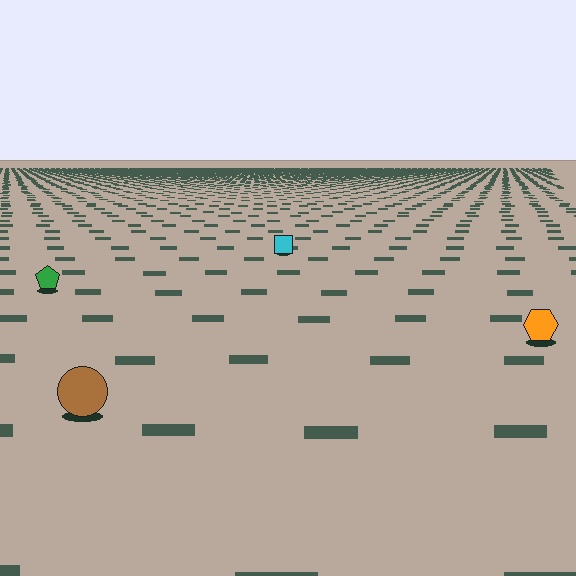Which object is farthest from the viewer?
The cyan square is farthest from the viewer. It appears smaller and the ground texture around it is denser.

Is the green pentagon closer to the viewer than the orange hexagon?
No. The orange hexagon is closer — you can tell from the texture gradient: the ground texture is coarser near it.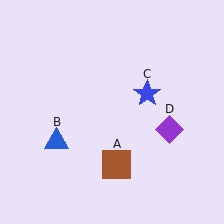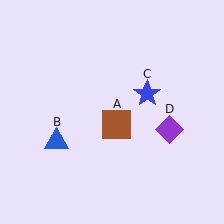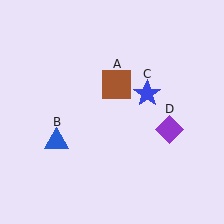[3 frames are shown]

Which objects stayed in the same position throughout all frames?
Blue triangle (object B) and blue star (object C) and purple diamond (object D) remained stationary.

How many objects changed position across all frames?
1 object changed position: brown square (object A).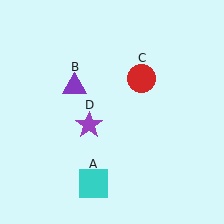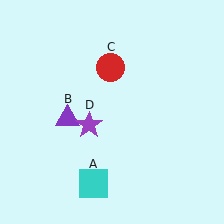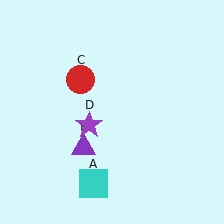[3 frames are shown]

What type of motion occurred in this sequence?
The purple triangle (object B), red circle (object C) rotated counterclockwise around the center of the scene.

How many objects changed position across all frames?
2 objects changed position: purple triangle (object B), red circle (object C).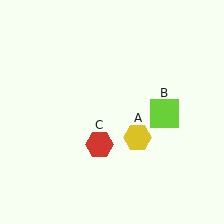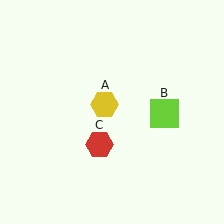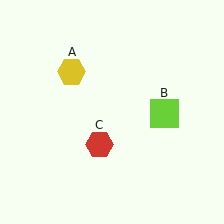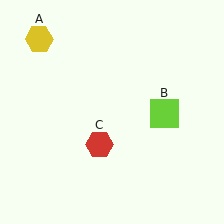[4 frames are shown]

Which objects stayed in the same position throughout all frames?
Lime square (object B) and red hexagon (object C) remained stationary.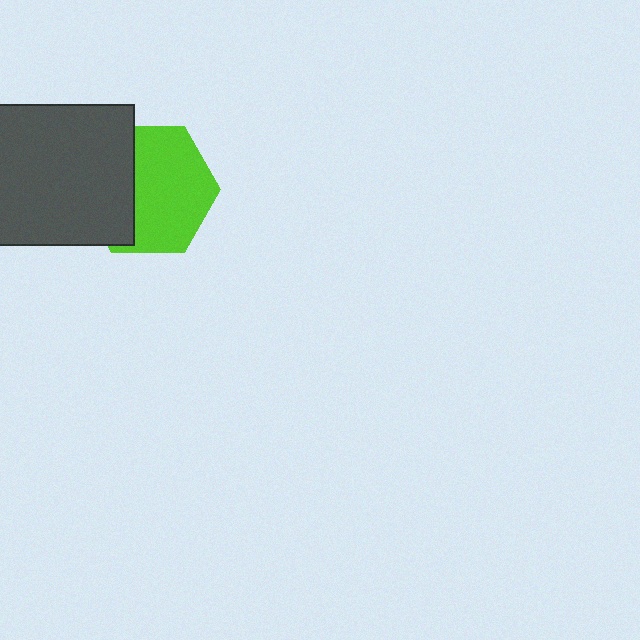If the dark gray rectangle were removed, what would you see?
You would see the complete lime hexagon.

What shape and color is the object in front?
The object in front is a dark gray rectangle.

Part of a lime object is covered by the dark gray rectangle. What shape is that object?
It is a hexagon.